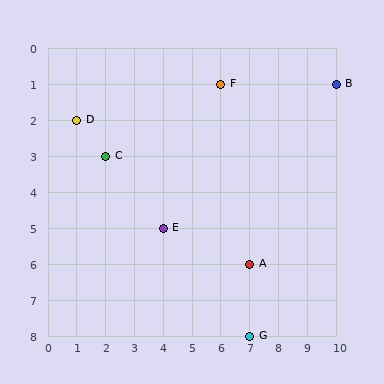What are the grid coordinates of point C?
Point C is at grid coordinates (2, 3).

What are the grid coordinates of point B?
Point B is at grid coordinates (10, 1).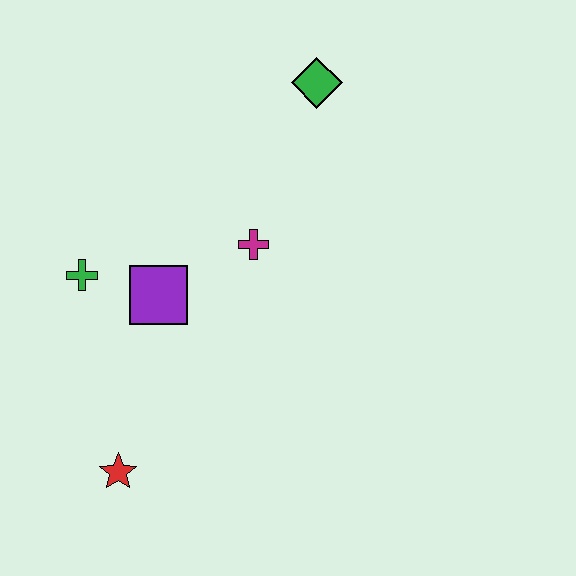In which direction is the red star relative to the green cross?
The red star is below the green cross.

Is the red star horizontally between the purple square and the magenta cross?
No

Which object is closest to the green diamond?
The magenta cross is closest to the green diamond.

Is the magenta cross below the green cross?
No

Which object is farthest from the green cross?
The green diamond is farthest from the green cross.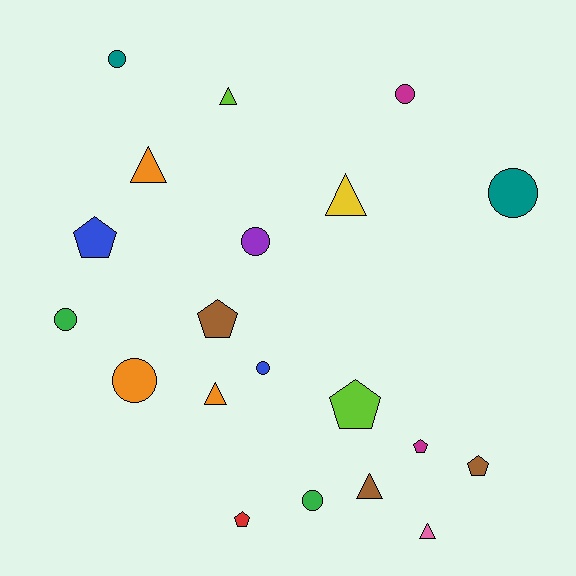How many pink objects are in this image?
There is 1 pink object.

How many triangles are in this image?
There are 6 triangles.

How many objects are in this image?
There are 20 objects.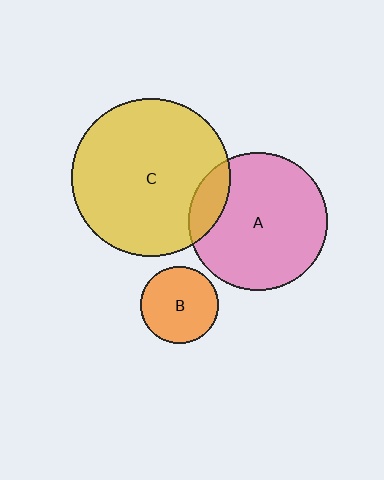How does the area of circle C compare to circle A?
Approximately 1.3 times.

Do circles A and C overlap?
Yes.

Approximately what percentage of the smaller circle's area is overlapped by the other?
Approximately 15%.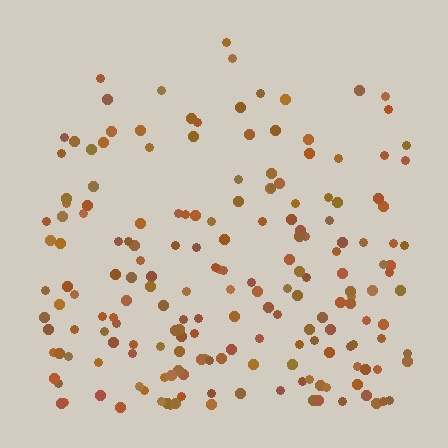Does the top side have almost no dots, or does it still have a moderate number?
Still a moderate number, just noticeably fewer than the bottom.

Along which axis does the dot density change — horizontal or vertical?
Vertical.